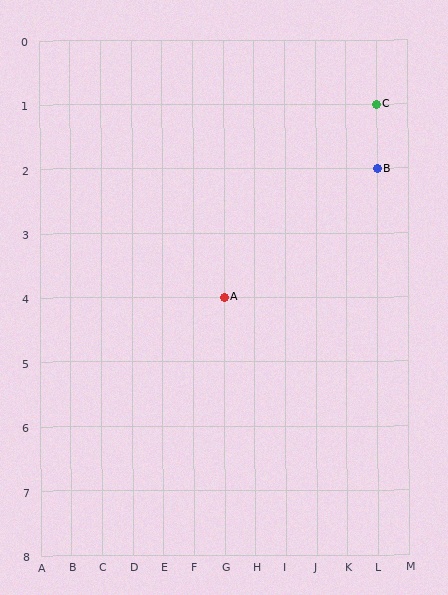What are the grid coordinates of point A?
Point A is at grid coordinates (G, 4).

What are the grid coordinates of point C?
Point C is at grid coordinates (L, 1).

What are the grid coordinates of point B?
Point B is at grid coordinates (L, 2).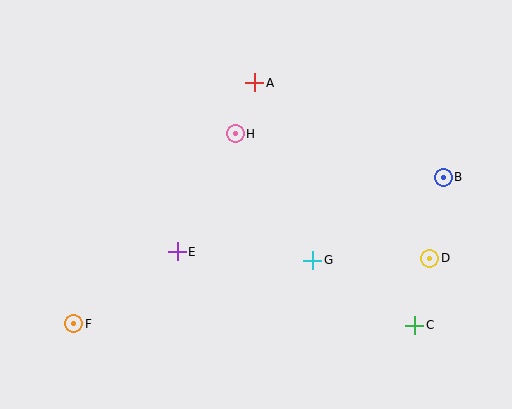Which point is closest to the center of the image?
Point H at (235, 134) is closest to the center.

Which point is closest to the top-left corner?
Point A is closest to the top-left corner.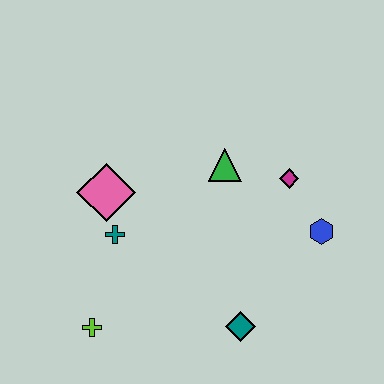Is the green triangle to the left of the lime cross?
No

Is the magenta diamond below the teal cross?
No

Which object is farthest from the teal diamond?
The pink diamond is farthest from the teal diamond.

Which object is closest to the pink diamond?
The teal cross is closest to the pink diamond.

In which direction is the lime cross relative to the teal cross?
The lime cross is below the teal cross.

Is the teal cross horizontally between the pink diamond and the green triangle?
Yes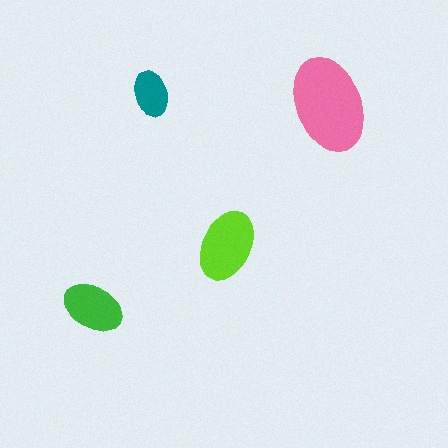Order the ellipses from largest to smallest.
the pink one, the lime one, the green one, the teal one.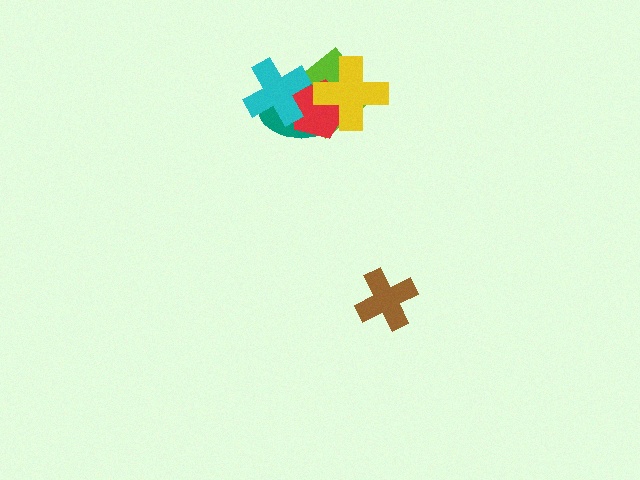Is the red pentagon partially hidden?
Yes, it is partially covered by another shape.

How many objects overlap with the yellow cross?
3 objects overlap with the yellow cross.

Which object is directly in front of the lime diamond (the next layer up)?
The teal ellipse is directly in front of the lime diamond.